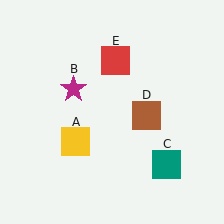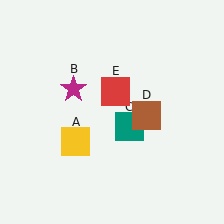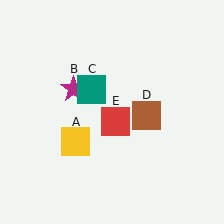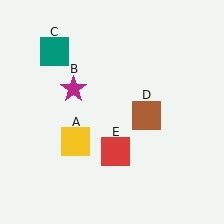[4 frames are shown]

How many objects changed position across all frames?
2 objects changed position: teal square (object C), red square (object E).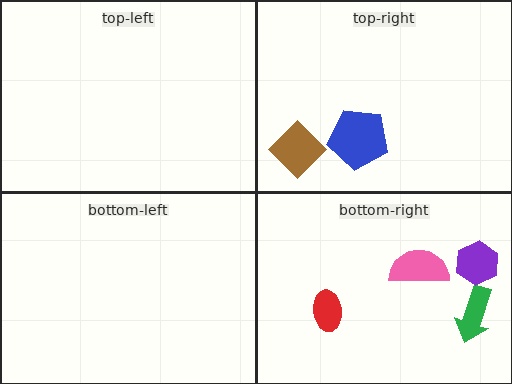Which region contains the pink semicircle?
The bottom-right region.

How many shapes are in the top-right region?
2.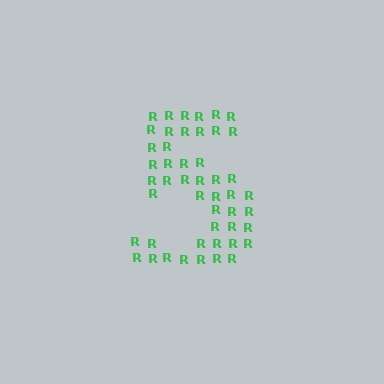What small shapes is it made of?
It is made of small letter R's.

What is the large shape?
The large shape is the digit 5.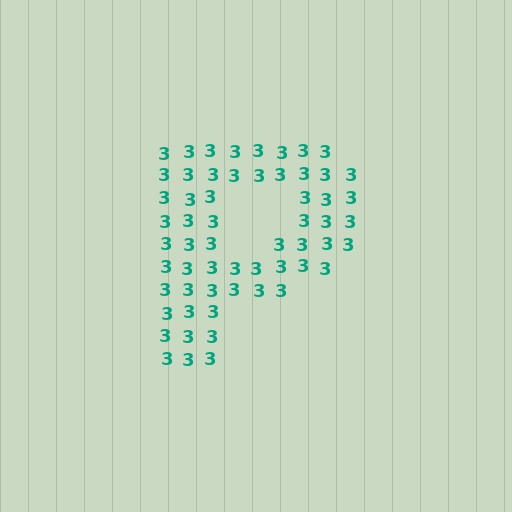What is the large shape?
The large shape is the letter P.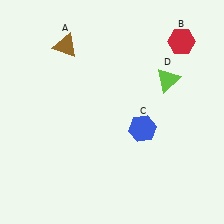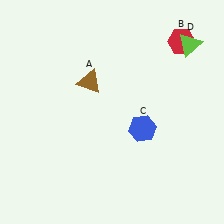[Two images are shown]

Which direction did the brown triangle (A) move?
The brown triangle (A) moved down.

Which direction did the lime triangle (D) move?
The lime triangle (D) moved up.